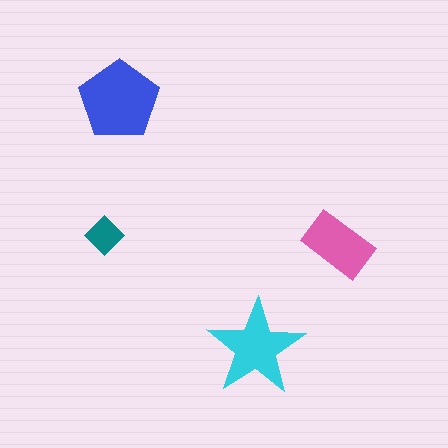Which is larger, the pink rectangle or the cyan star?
The cyan star.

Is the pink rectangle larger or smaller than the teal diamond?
Larger.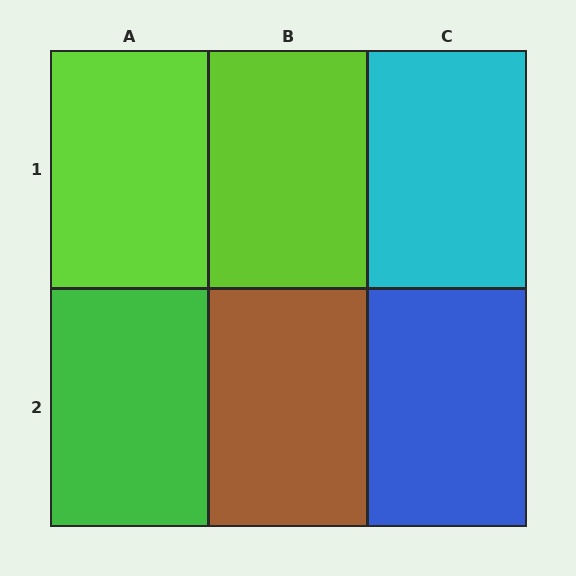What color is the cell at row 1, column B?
Lime.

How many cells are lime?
2 cells are lime.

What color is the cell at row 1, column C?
Cyan.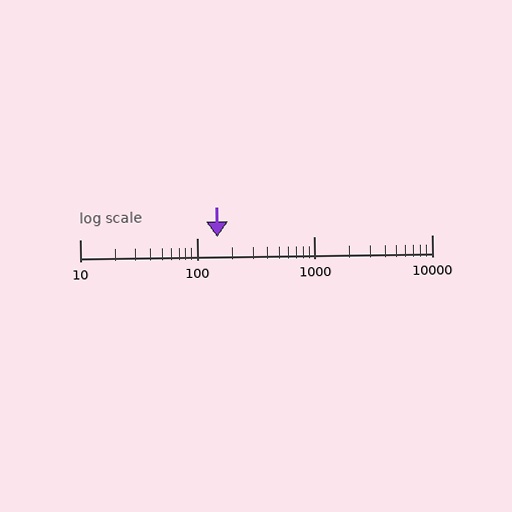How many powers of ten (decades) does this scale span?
The scale spans 3 decades, from 10 to 10000.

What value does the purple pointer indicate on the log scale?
The pointer indicates approximately 150.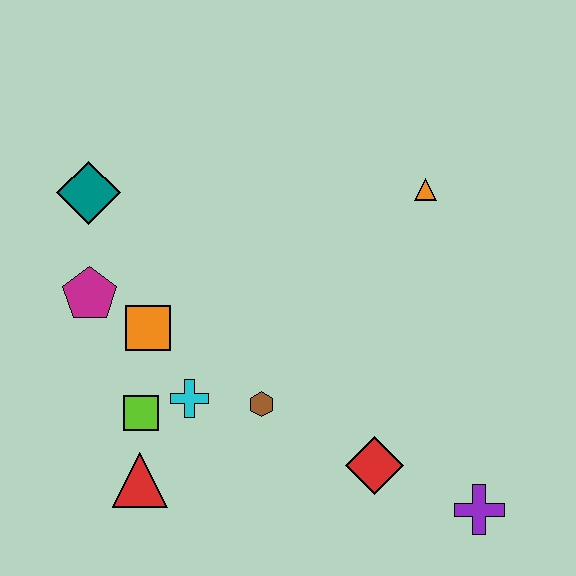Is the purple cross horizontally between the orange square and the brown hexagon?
No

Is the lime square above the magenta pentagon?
No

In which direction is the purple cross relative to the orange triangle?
The purple cross is below the orange triangle.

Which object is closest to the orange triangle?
The brown hexagon is closest to the orange triangle.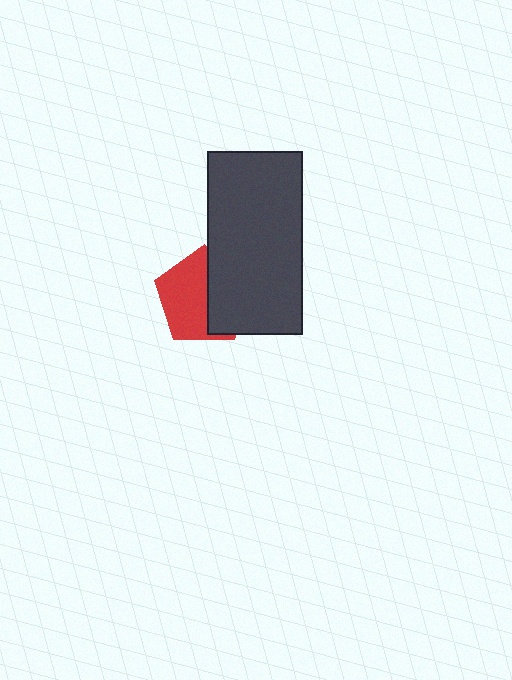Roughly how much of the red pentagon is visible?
About half of it is visible (roughly 57%).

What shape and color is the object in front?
The object in front is a dark gray rectangle.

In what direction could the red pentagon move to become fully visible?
The red pentagon could move left. That would shift it out from behind the dark gray rectangle entirely.